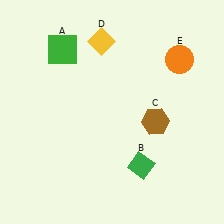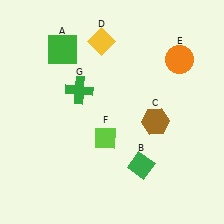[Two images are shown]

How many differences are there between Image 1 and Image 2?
There are 2 differences between the two images.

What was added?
A lime diamond (F), a green cross (G) were added in Image 2.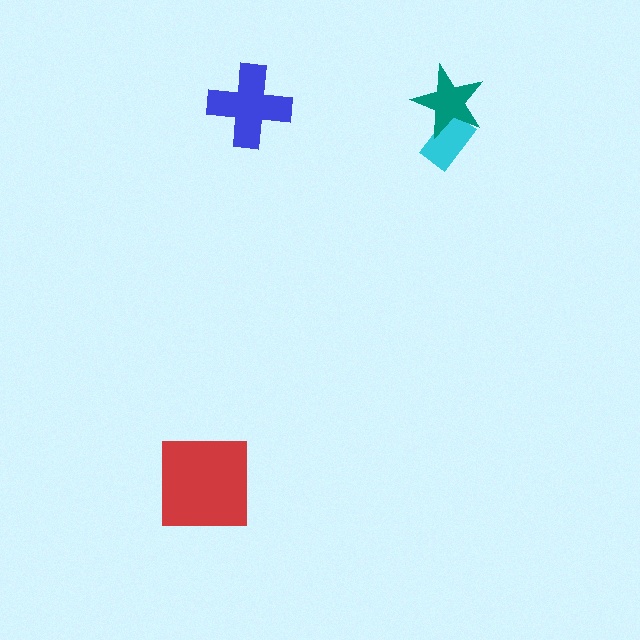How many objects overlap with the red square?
0 objects overlap with the red square.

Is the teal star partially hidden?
No, no other shape covers it.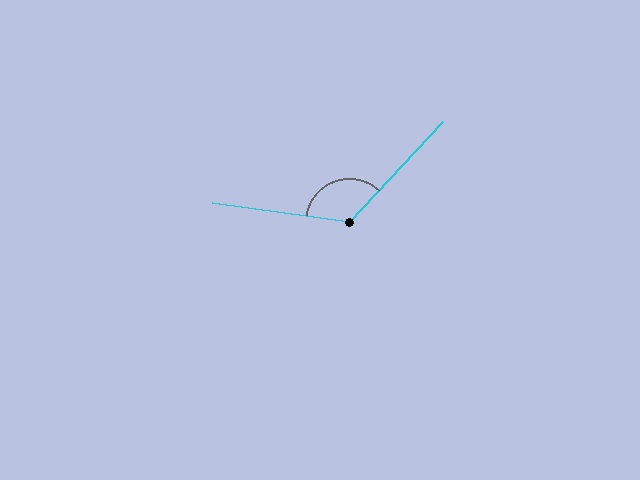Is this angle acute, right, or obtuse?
It is obtuse.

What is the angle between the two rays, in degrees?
Approximately 125 degrees.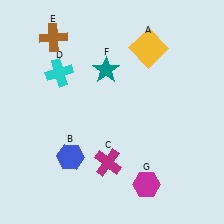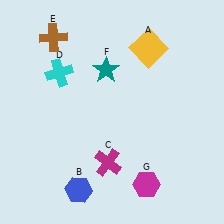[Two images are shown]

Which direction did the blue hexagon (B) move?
The blue hexagon (B) moved down.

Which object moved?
The blue hexagon (B) moved down.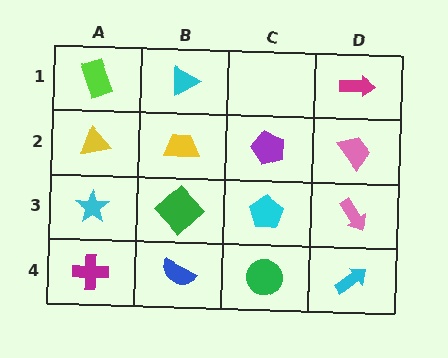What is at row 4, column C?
A green circle.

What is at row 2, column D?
A pink trapezoid.